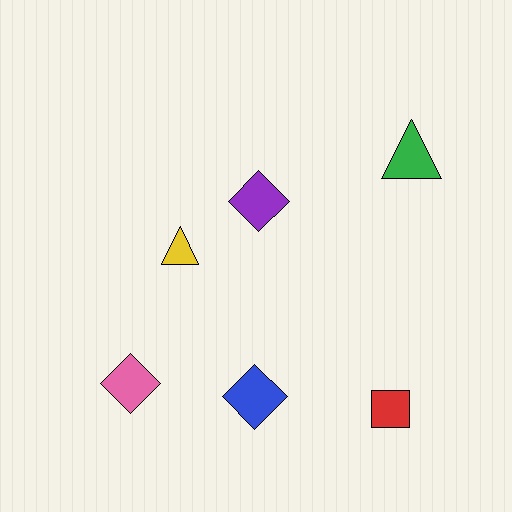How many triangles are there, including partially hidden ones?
There are 2 triangles.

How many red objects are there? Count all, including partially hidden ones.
There is 1 red object.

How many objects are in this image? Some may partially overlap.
There are 6 objects.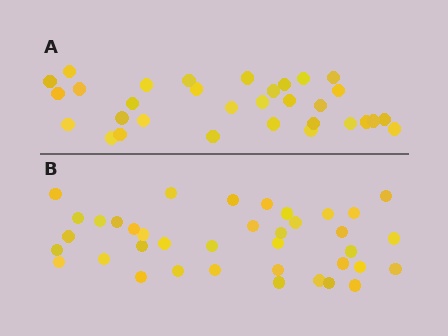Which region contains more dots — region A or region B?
Region B (the bottom region) has more dots.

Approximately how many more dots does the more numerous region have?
Region B has about 6 more dots than region A.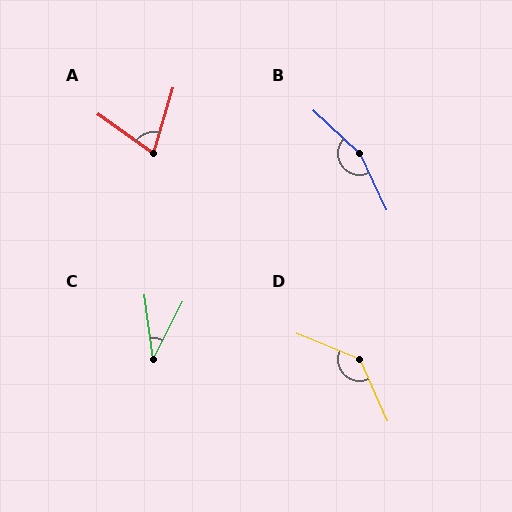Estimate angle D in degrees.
Approximately 136 degrees.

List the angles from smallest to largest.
C (34°), A (72°), D (136°), B (158°).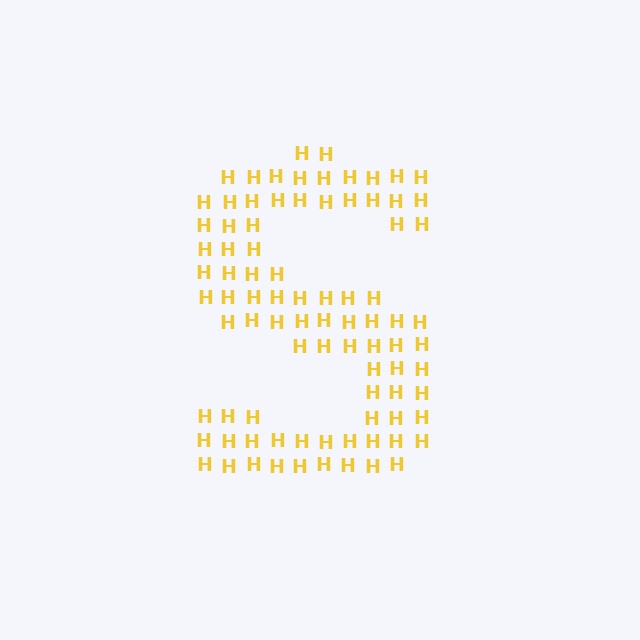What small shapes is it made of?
It is made of small letter H's.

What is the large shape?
The large shape is the letter S.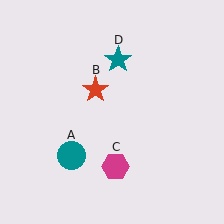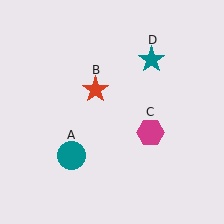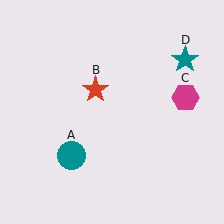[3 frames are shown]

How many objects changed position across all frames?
2 objects changed position: magenta hexagon (object C), teal star (object D).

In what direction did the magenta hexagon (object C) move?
The magenta hexagon (object C) moved up and to the right.